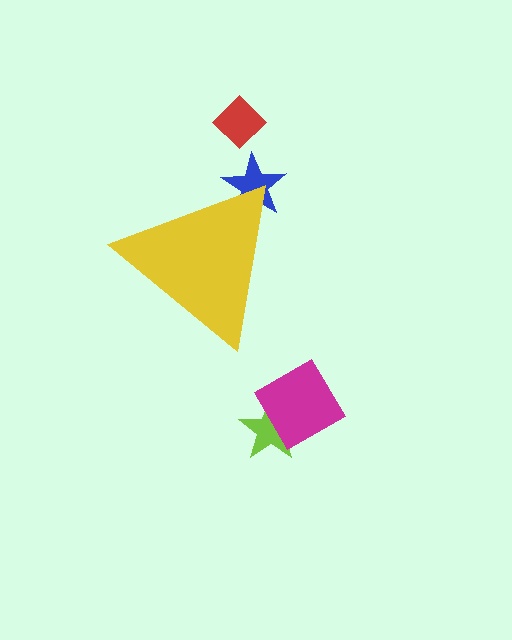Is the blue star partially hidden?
Yes, the blue star is partially hidden behind the yellow triangle.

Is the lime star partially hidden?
No, the lime star is fully visible.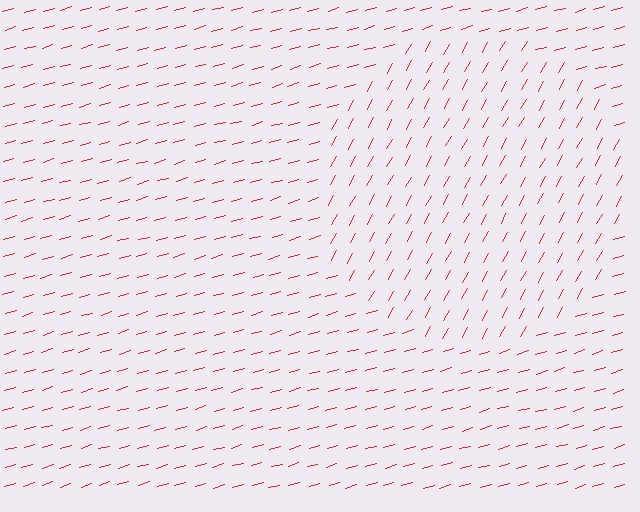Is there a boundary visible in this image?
Yes, there is a texture boundary formed by a change in line orientation.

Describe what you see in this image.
The image is filled with small red line segments. A circle region in the image has lines oriented differently from the surrounding lines, creating a visible texture boundary.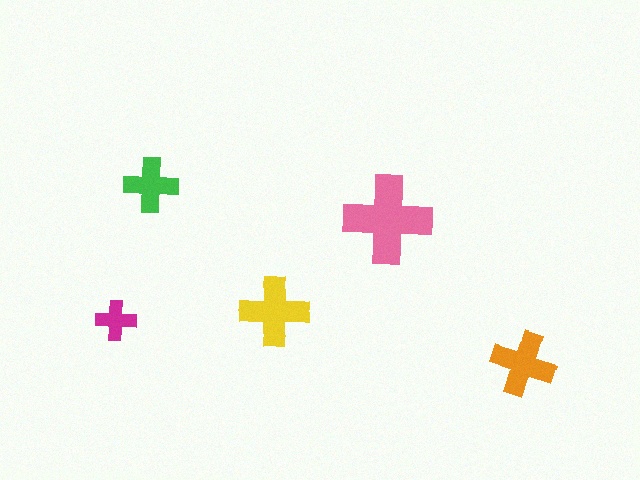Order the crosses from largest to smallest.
the pink one, the yellow one, the orange one, the green one, the magenta one.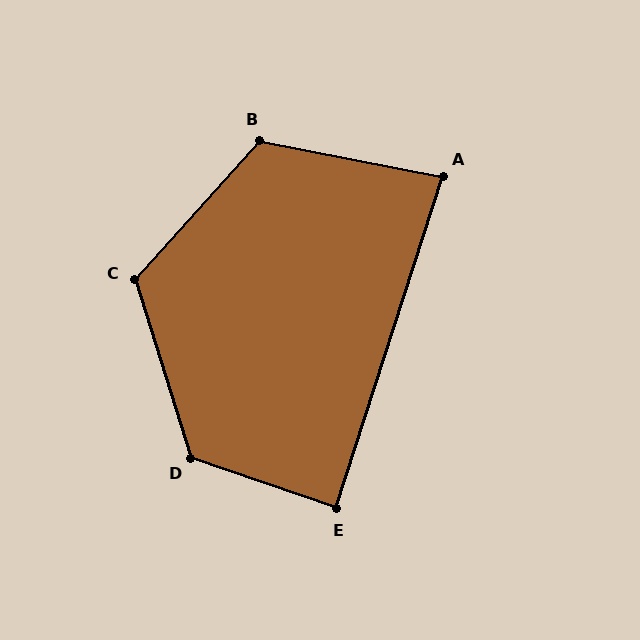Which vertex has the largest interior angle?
D, at approximately 126 degrees.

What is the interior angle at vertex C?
Approximately 121 degrees (obtuse).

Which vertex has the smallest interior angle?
A, at approximately 83 degrees.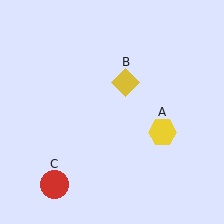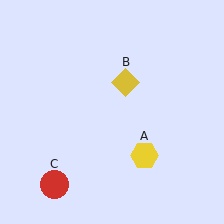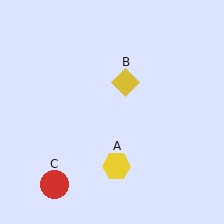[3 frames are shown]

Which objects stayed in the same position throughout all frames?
Yellow diamond (object B) and red circle (object C) remained stationary.